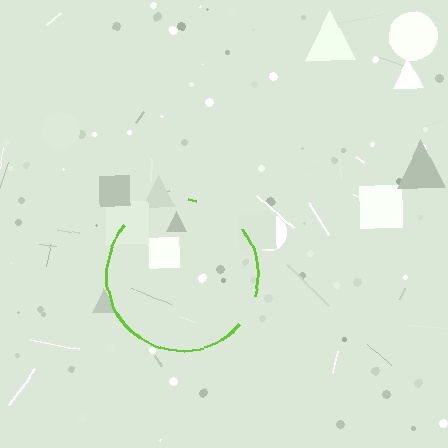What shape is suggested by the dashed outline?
The dashed outline suggests a circle.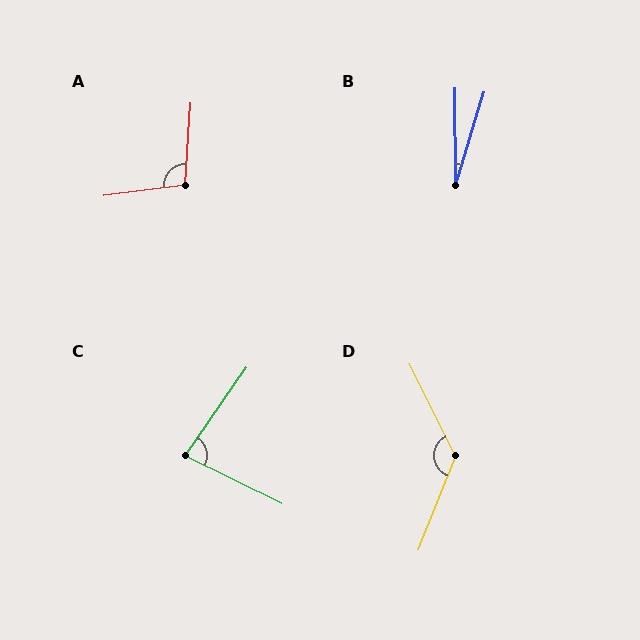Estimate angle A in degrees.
Approximately 101 degrees.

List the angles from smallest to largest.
B (17°), C (81°), A (101°), D (132°).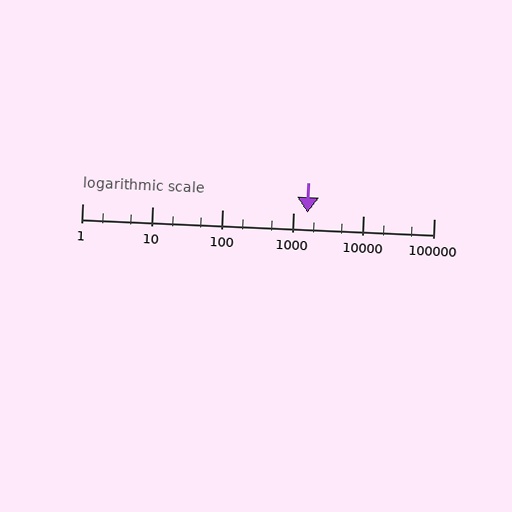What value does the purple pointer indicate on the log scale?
The pointer indicates approximately 1600.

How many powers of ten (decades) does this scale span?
The scale spans 5 decades, from 1 to 100000.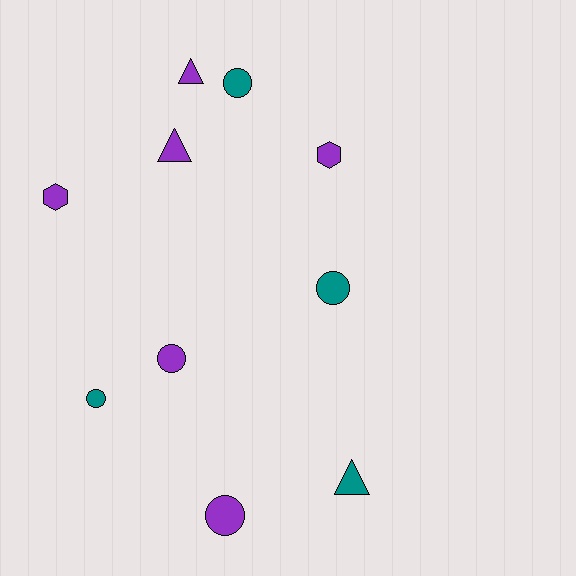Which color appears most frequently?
Purple, with 6 objects.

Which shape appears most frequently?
Circle, with 5 objects.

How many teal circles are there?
There are 3 teal circles.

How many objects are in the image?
There are 10 objects.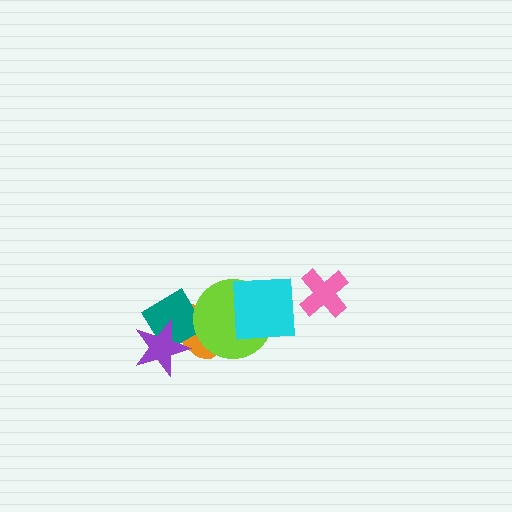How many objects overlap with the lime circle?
3 objects overlap with the lime circle.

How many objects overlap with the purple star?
2 objects overlap with the purple star.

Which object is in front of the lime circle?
The cyan square is in front of the lime circle.